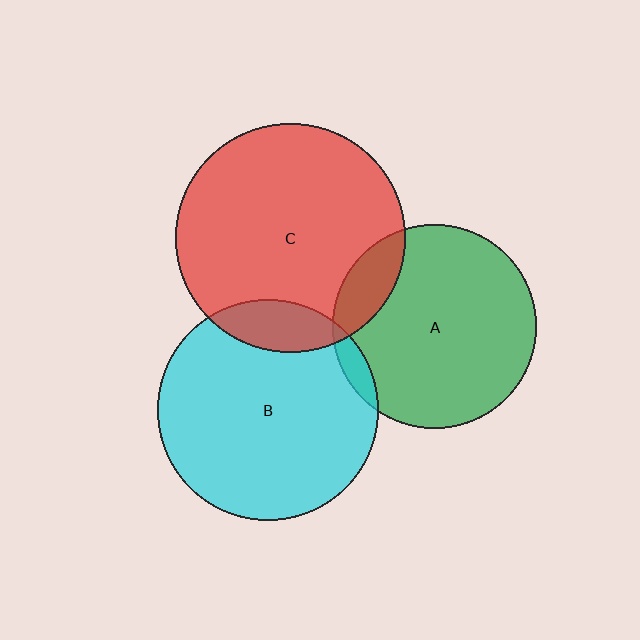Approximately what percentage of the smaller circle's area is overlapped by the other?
Approximately 5%.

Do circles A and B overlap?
Yes.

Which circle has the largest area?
Circle C (red).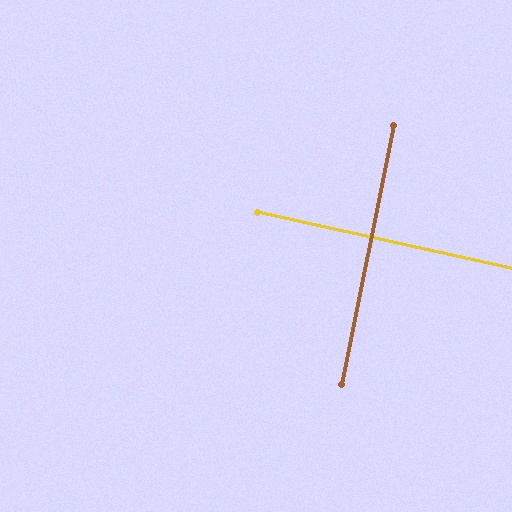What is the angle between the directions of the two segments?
Approximately 89 degrees.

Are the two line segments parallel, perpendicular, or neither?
Perpendicular — they meet at approximately 89°.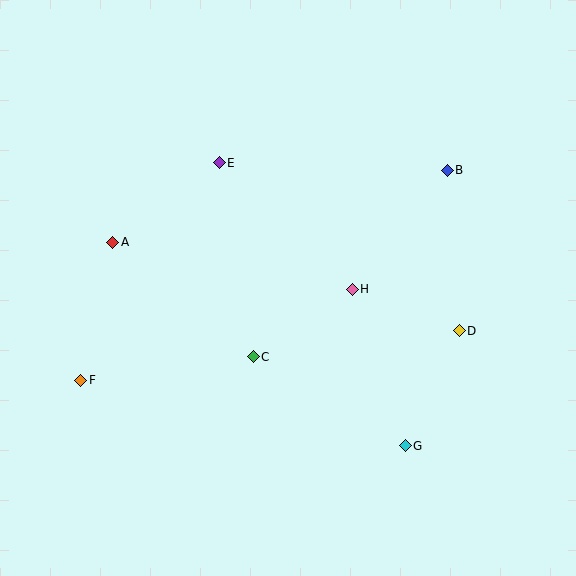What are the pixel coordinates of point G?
Point G is at (405, 446).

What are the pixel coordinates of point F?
Point F is at (81, 380).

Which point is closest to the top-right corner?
Point B is closest to the top-right corner.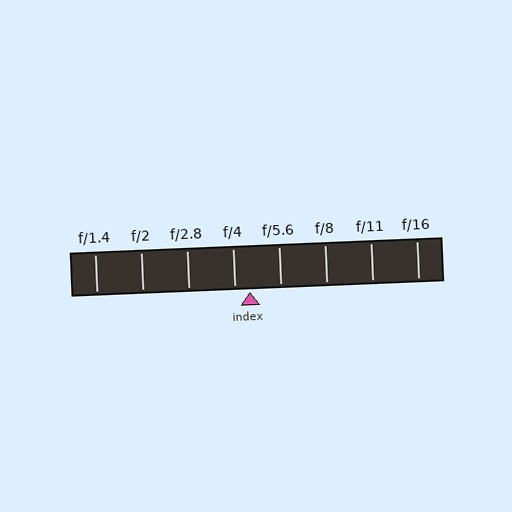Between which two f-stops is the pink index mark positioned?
The index mark is between f/4 and f/5.6.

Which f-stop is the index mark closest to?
The index mark is closest to f/4.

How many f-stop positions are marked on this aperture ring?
There are 8 f-stop positions marked.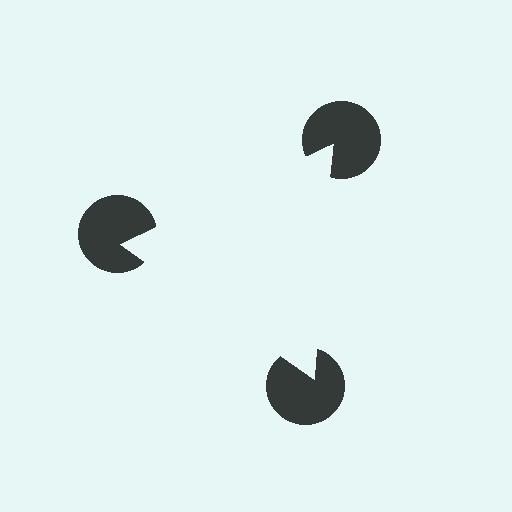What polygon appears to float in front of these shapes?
An illusory triangle — its edges are inferred from the aligned wedge cuts in the pac-man discs, not physically drawn.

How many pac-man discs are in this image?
There are 3 — one at each vertex of the illusory triangle.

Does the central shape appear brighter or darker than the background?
It typically appears slightly brighter than the background, even though no actual brightness change is drawn.